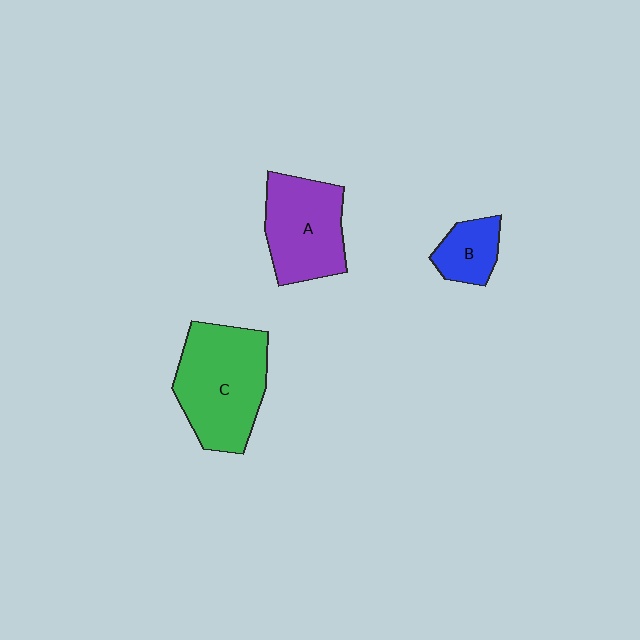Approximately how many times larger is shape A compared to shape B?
Approximately 2.2 times.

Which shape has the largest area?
Shape C (green).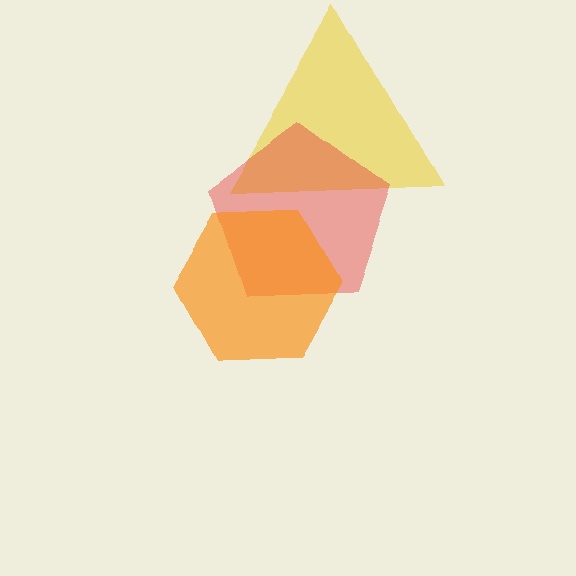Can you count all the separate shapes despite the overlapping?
Yes, there are 3 separate shapes.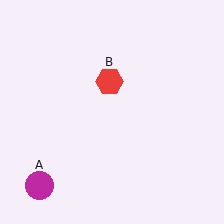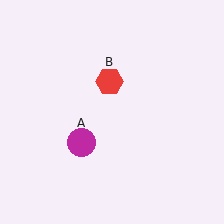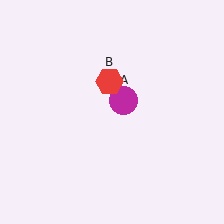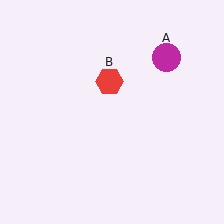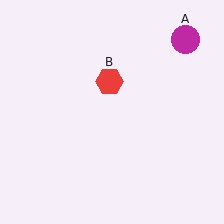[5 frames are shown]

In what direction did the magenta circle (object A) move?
The magenta circle (object A) moved up and to the right.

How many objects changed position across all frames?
1 object changed position: magenta circle (object A).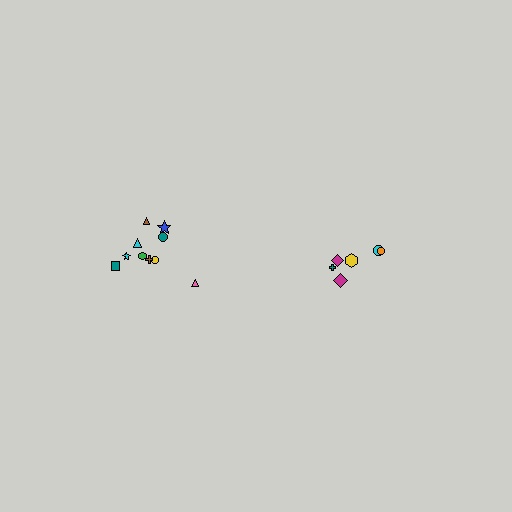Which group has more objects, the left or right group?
The left group.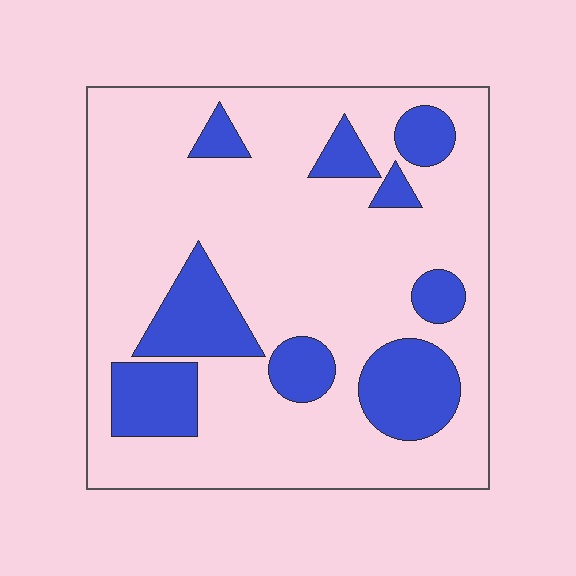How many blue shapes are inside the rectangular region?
9.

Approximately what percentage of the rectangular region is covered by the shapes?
Approximately 25%.